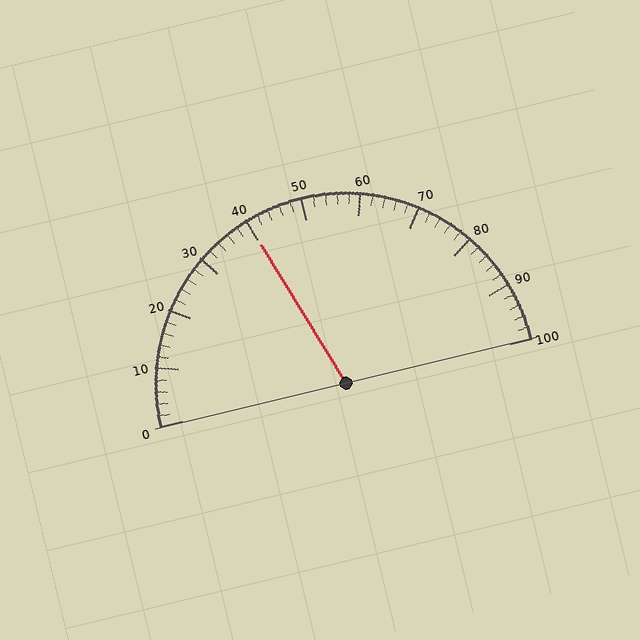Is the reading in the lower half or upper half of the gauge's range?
The reading is in the lower half of the range (0 to 100).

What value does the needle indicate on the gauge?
The needle indicates approximately 40.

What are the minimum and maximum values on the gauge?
The gauge ranges from 0 to 100.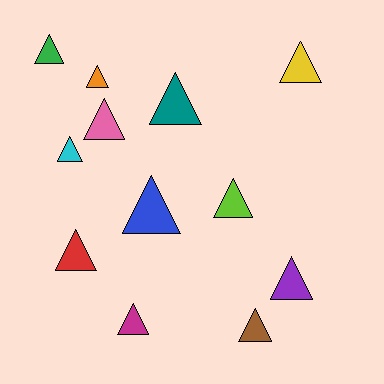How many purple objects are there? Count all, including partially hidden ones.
There is 1 purple object.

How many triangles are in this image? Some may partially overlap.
There are 12 triangles.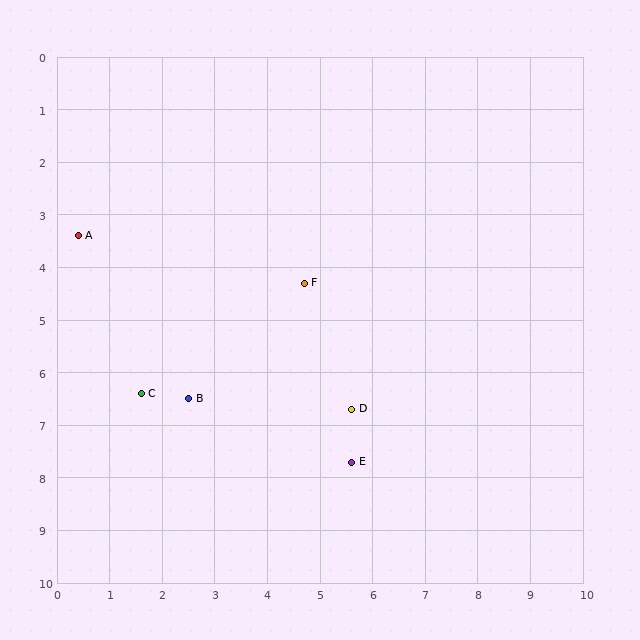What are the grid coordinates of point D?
Point D is at approximately (5.6, 6.7).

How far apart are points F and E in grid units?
Points F and E are about 3.5 grid units apart.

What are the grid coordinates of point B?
Point B is at approximately (2.5, 6.5).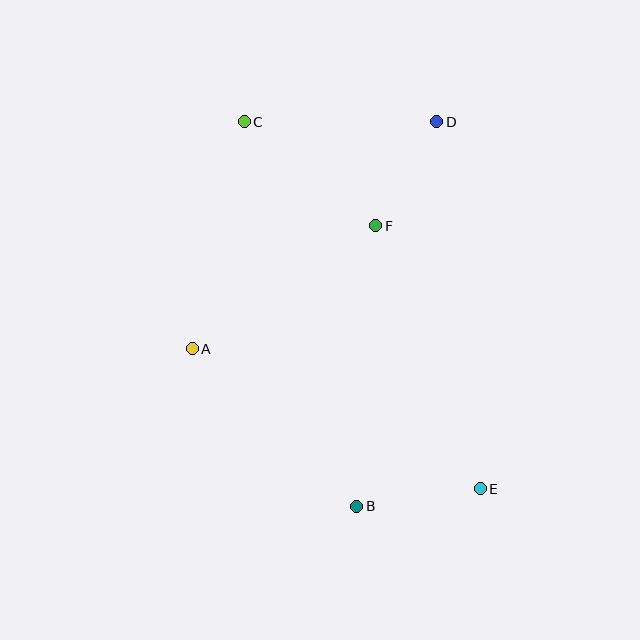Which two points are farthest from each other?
Points C and E are farthest from each other.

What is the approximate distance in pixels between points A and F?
The distance between A and F is approximately 221 pixels.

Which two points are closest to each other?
Points D and F are closest to each other.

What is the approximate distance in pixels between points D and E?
The distance between D and E is approximately 370 pixels.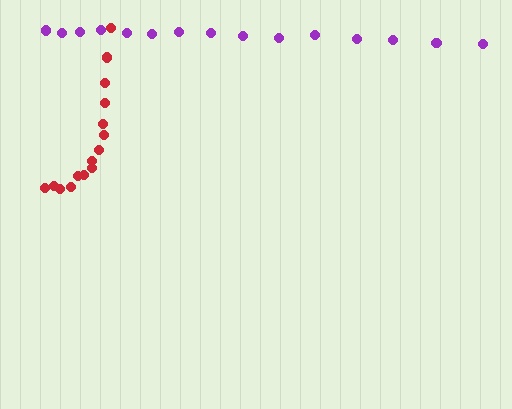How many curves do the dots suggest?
There are 2 distinct paths.